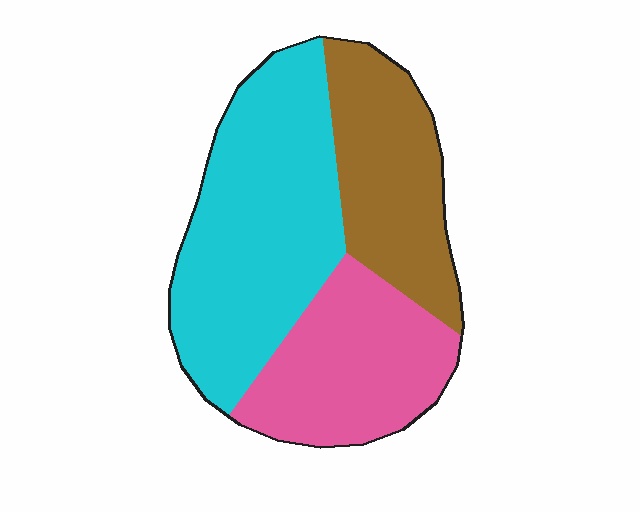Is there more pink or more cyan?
Cyan.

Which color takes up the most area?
Cyan, at roughly 45%.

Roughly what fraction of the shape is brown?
Brown covers around 25% of the shape.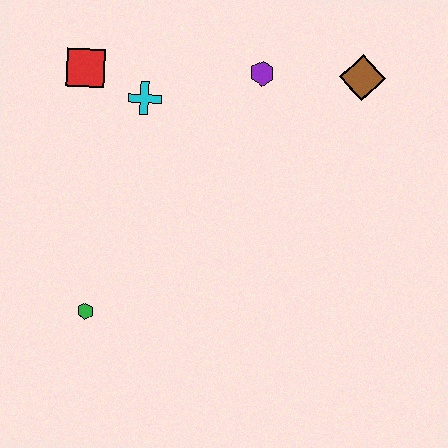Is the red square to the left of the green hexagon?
Yes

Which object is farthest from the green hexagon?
The brown diamond is farthest from the green hexagon.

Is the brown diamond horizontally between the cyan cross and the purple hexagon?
No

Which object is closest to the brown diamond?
The purple hexagon is closest to the brown diamond.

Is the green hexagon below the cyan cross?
Yes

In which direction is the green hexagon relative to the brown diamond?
The green hexagon is to the left of the brown diamond.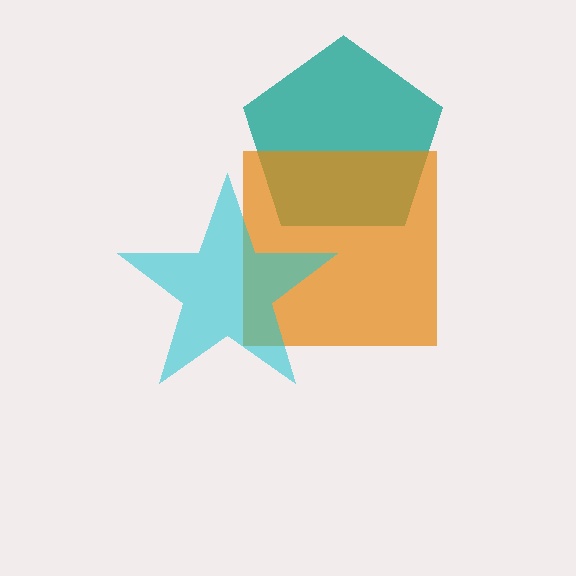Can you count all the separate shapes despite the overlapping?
Yes, there are 3 separate shapes.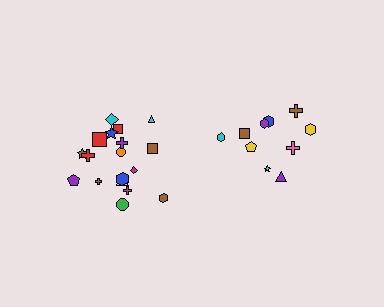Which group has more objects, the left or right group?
The left group.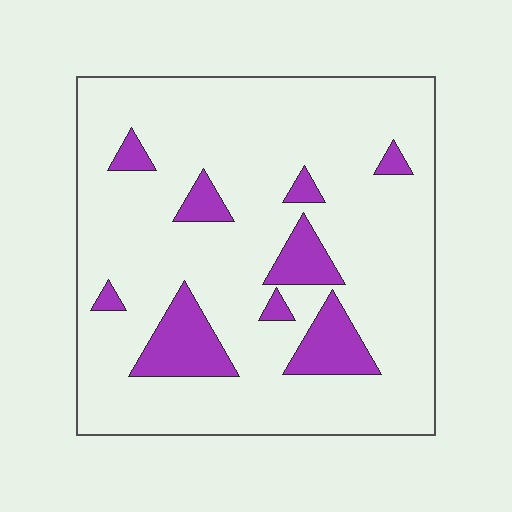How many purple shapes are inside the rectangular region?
9.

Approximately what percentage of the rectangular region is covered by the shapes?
Approximately 15%.